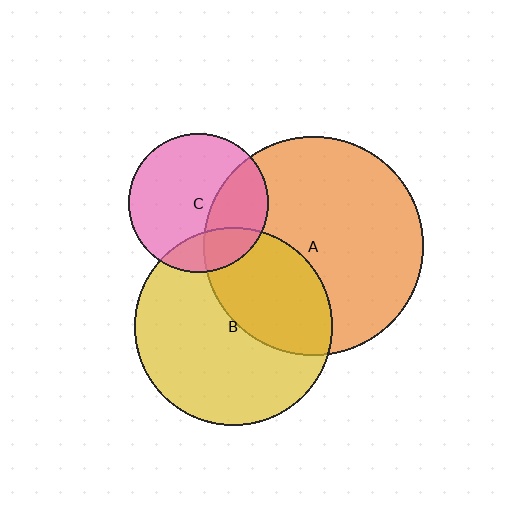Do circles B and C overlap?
Yes.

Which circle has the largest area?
Circle A (orange).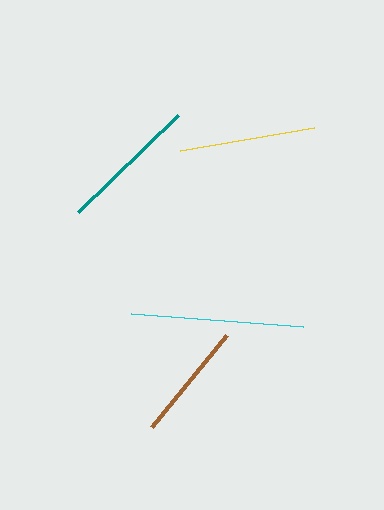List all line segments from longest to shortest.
From longest to shortest: cyan, teal, yellow, brown.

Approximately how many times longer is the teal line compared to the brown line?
The teal line is approximately 1.2 times the length of the brown line.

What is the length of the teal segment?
The teal segment is approximately 139 pixels long.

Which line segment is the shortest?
The brown line is the shortest at approximately 118 pixels.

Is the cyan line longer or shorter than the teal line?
The cyan line is longer than the teal line.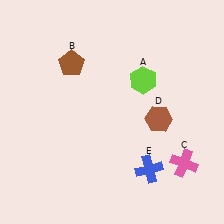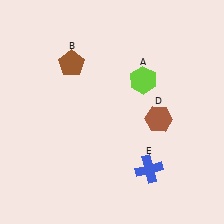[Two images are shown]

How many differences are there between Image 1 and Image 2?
There is 1 difference between the two images.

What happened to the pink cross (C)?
The pink cross (C) was removed in Image 2. It was in the bottom-right area of Image 1.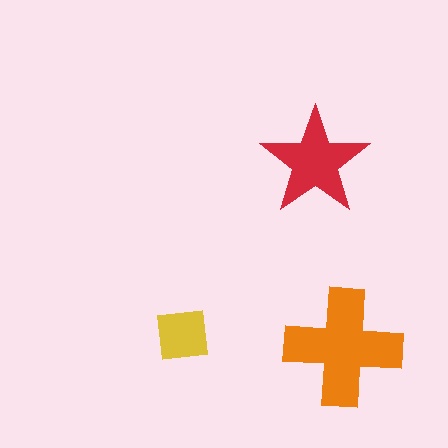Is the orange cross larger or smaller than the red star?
Larger.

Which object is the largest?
The orange cross.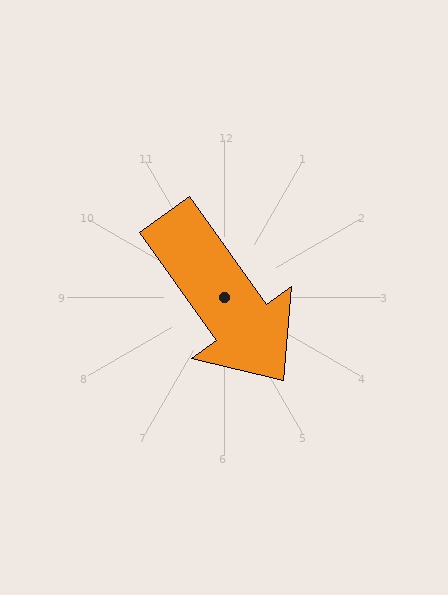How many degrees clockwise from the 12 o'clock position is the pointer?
Approximately 144 degrees.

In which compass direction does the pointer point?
Southeast.